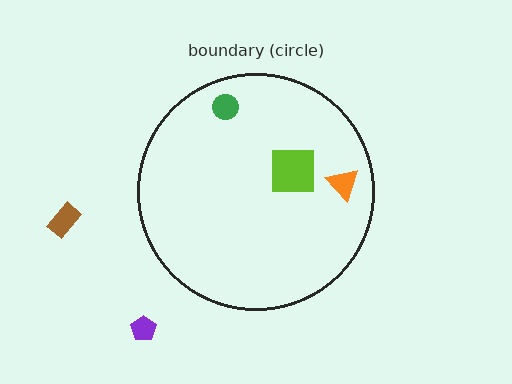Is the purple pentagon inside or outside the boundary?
Outside.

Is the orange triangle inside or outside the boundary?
Inside.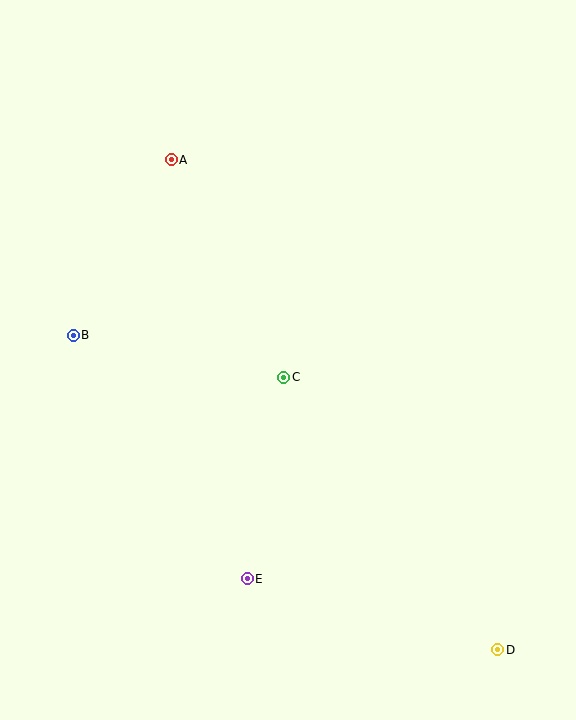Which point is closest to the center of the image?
Point C at (284, 377) is closest to the center.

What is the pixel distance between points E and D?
The distance between E and D is 260 pixels.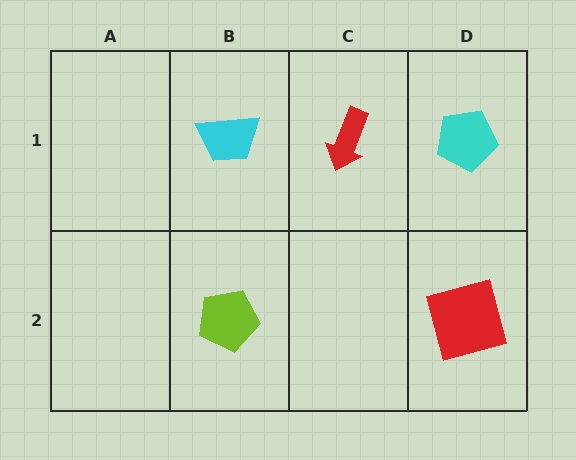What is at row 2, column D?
A red square.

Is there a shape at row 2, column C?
No, that cell is empty.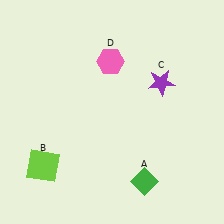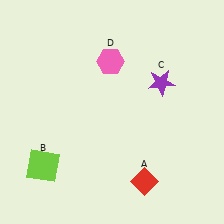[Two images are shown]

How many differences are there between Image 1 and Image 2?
There is 1 difference between the two images.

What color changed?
The diamond (A) changed from green in Image 1 to red in Image 2.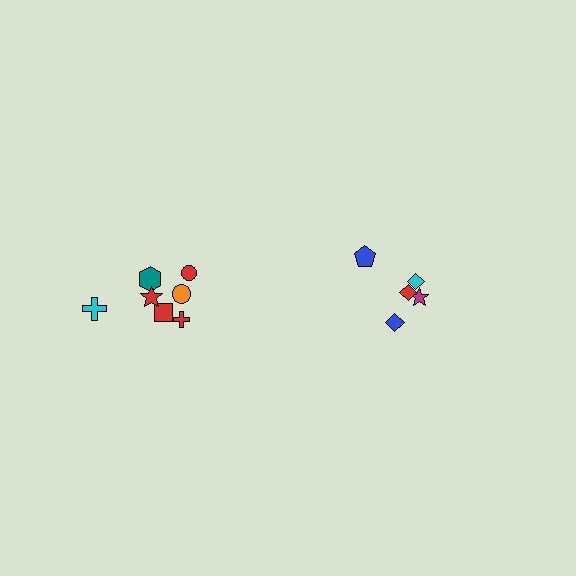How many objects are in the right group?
There are 5 objects.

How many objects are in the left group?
There are 7 objects.